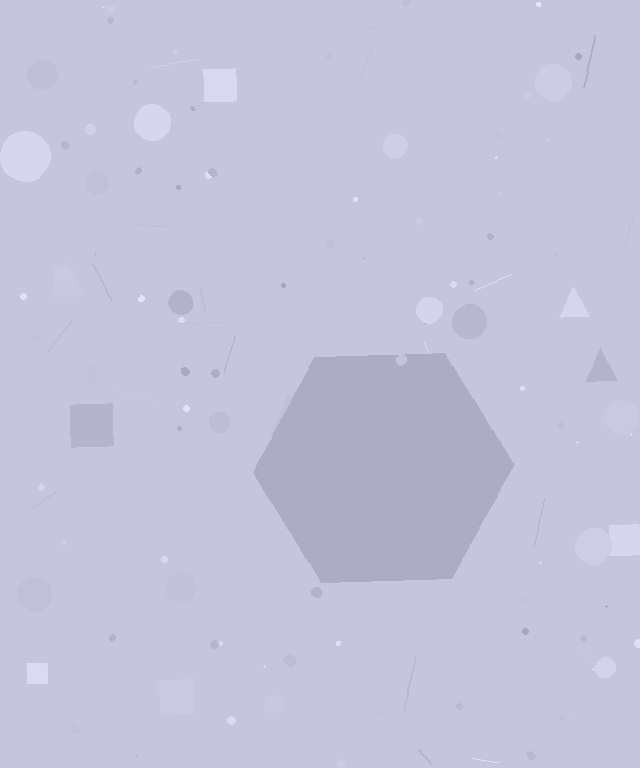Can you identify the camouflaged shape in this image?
The camouflaged shape is a hexagon.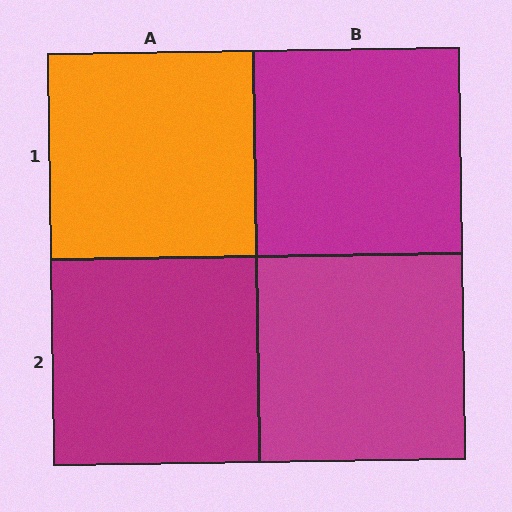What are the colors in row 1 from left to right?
Orange, magenta.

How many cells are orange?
1 cell is orange.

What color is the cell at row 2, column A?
Magenta.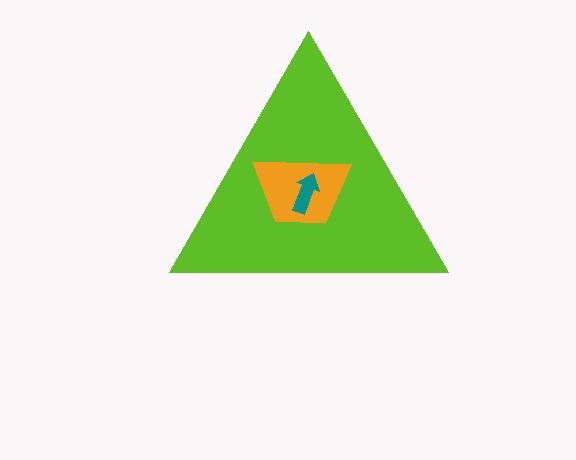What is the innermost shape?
The teal arrow.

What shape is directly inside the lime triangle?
The orange trapezoid.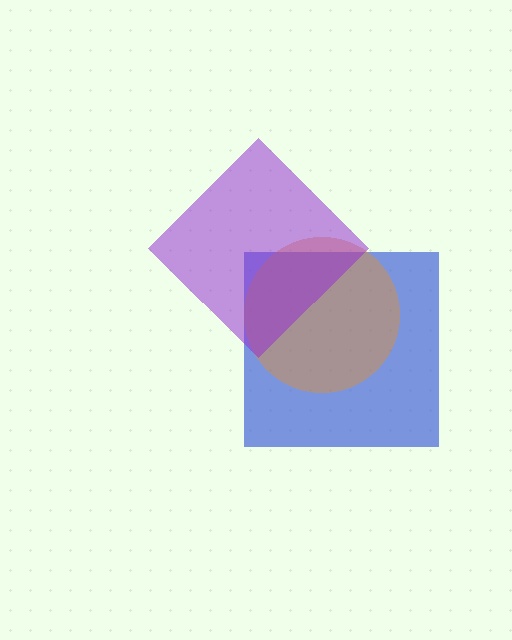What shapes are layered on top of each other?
The layered shapes are: a blue square, an orange circle, a purple diamond.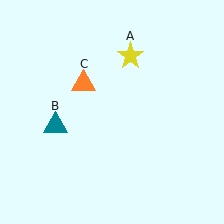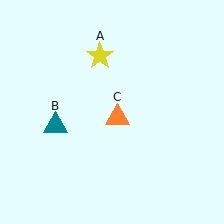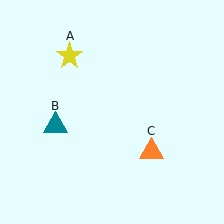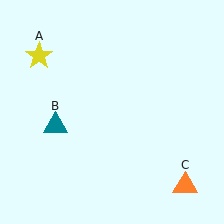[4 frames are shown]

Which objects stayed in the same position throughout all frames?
Teal triangle (object B) remained stationary.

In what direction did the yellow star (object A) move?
The yellow star (object A) moved left.